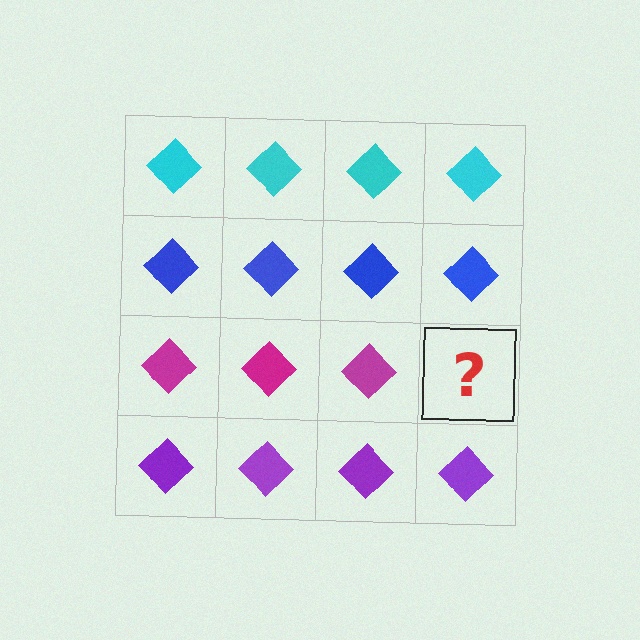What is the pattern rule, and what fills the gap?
The rule is that each row has a consistent color. The gap should be filled with a magenta diamond.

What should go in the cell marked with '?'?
The missing cell should contain a magenta diamond.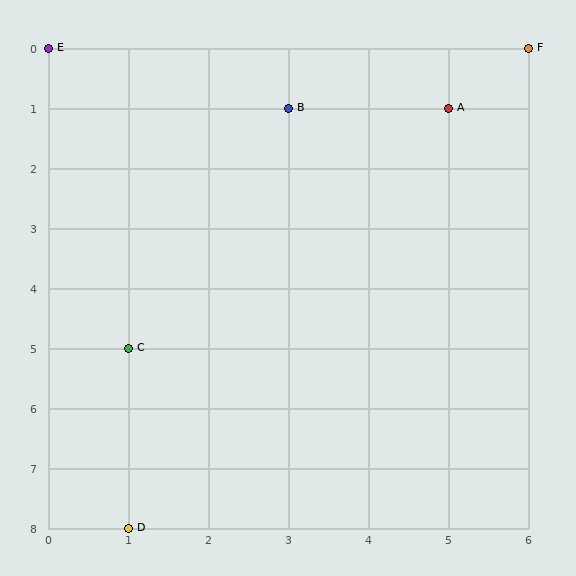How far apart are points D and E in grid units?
Points D and E are 1 column and 8 rows apart (about 8.1 grid units diagonally).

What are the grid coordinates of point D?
Point D is at grid coordinates (1, 8).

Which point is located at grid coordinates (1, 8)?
Point D is at (1, 8).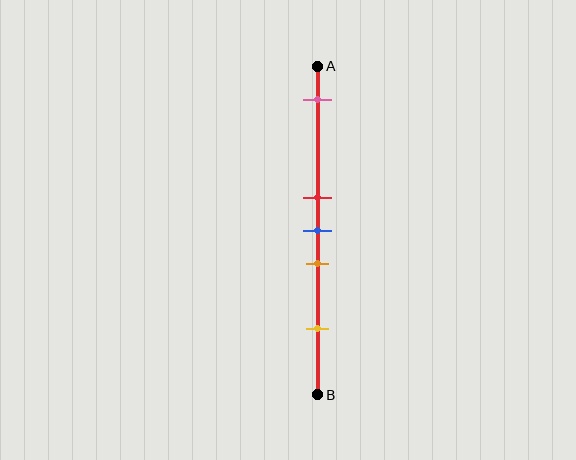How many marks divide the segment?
There are 5 marks dividing the segment.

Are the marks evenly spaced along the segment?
No, the marks are not evenly spaced.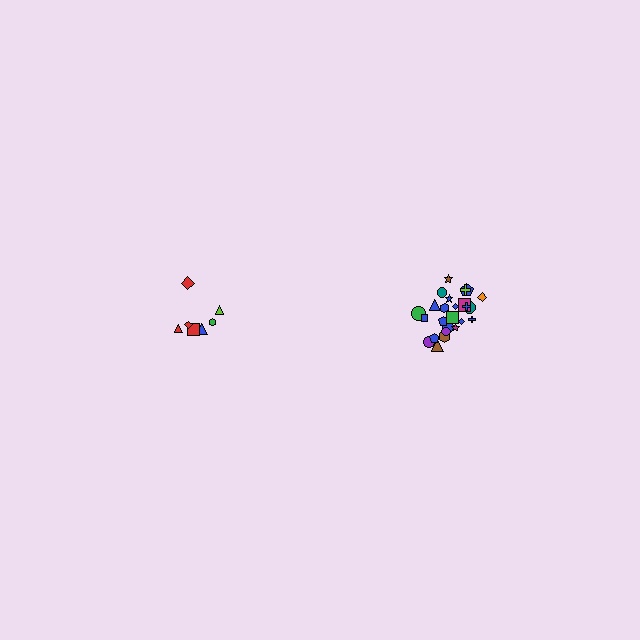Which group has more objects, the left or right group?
The right group.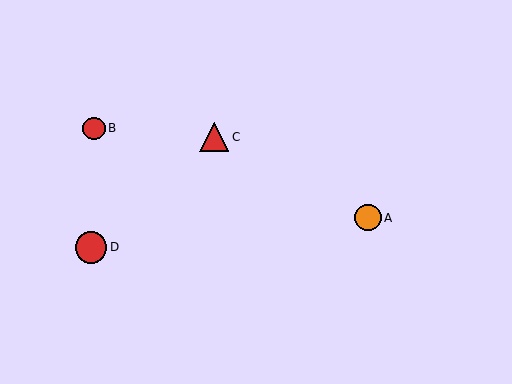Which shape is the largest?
The red circle (labeled D) is the largest.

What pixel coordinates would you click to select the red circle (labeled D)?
Click at (91, 247) to select the red circle D.